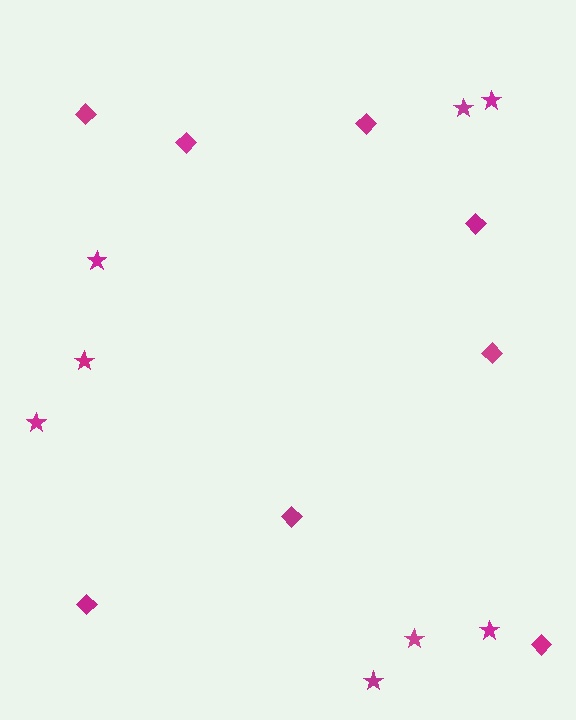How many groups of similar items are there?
There are 2 groups: one group of diamonds (8) and one group of stars (8).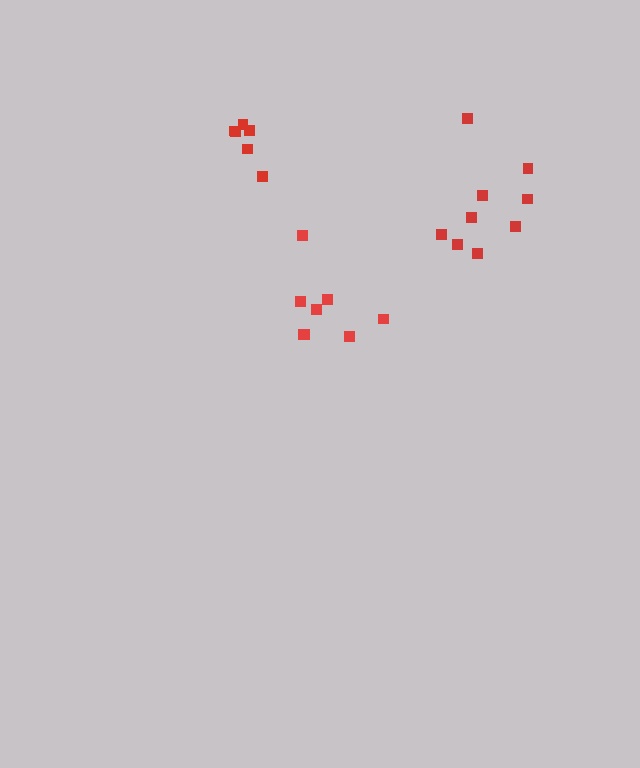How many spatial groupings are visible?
There are 3 spatial groupings.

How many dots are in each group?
Group 1: 9 dots, Group 2: 8 dots, Group 3: 6 dots (23 total).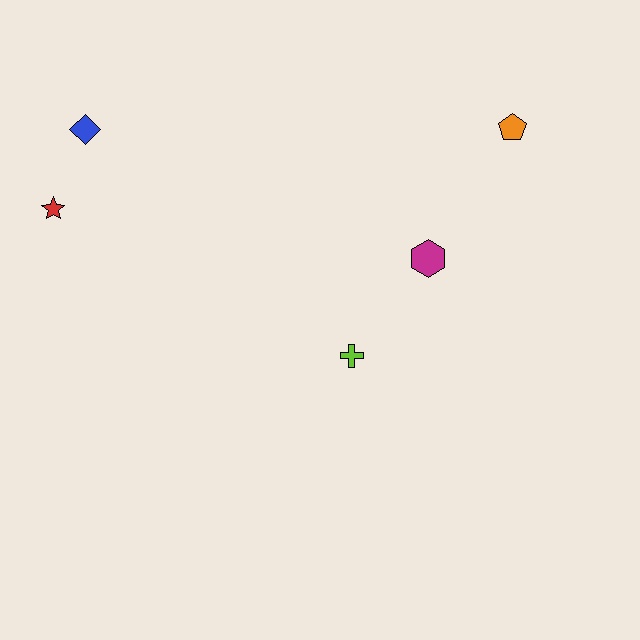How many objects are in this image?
There are 5 objects.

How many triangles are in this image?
There are no triangles.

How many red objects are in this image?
There is 1 red object.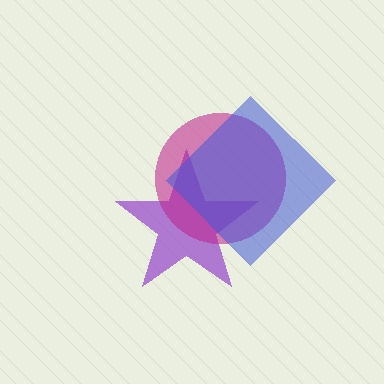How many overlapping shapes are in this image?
There are 3 overlapping shapes in the image.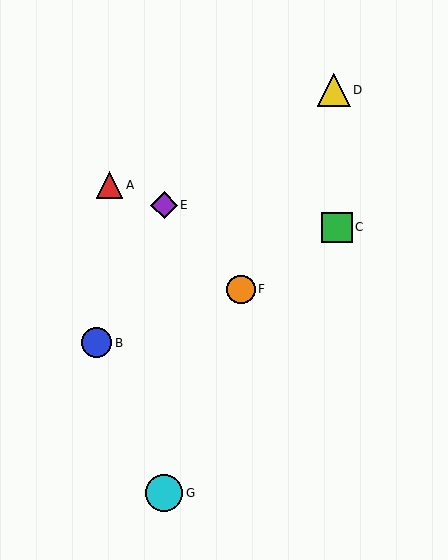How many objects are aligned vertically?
2 objects (E, G) are aligned vertically.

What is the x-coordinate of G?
Object G is at x≈164.